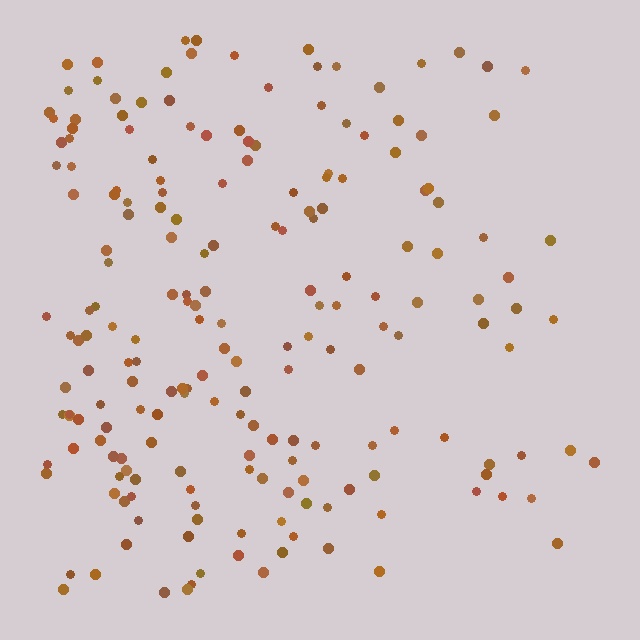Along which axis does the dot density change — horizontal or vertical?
Horizontal.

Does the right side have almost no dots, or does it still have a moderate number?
Still a moderate number, just noticeably fewer than the left.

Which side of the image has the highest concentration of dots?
The left.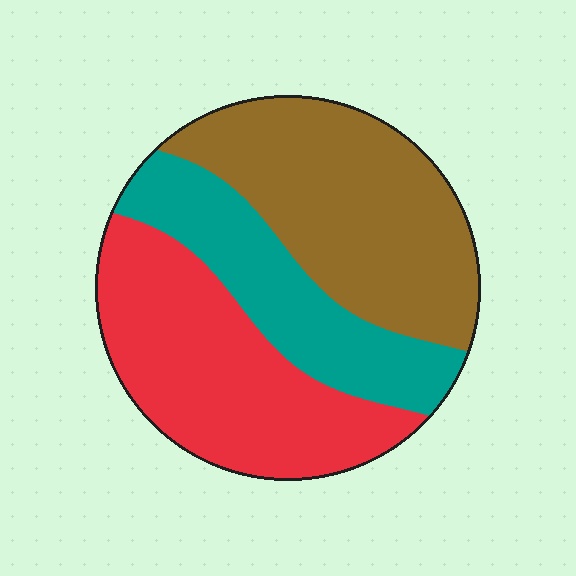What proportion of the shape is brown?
Brown takes up about three eighths (3/8) of the shape.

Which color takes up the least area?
Teal, at roughly 25%.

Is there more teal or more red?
Red.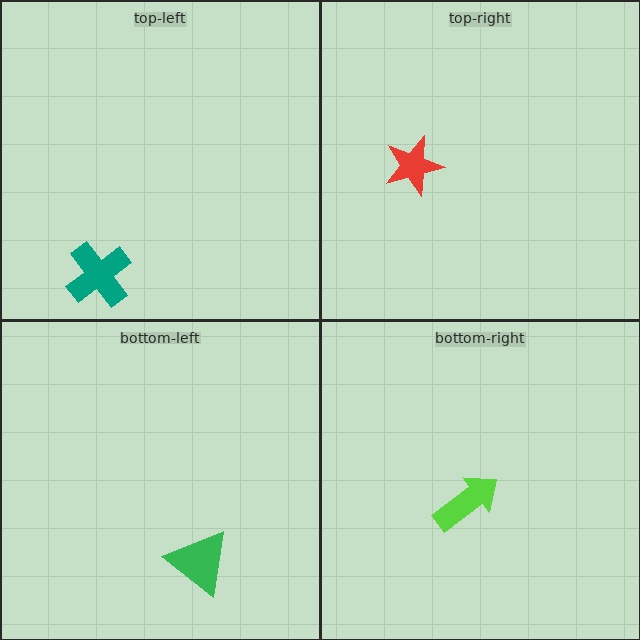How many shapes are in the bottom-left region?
1.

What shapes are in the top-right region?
The red star.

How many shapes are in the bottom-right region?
1.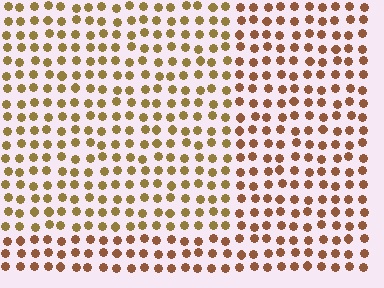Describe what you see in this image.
The image is filled with small brown elements in a uniform arrangement. A rectangle-shaped region is visible where the elements are tinted to a slightly different hue, forming a subtle color boundary.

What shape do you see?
I see a rectangle.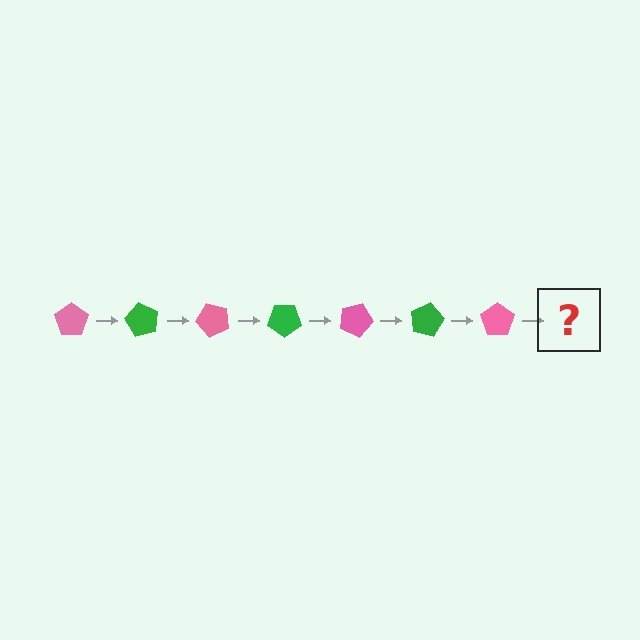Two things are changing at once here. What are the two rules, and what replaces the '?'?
The two rules are that it rotates 60 degrees each step and the color cycles through pink and green. The '?' should be a green pentagon, rotated 420 degrees from the start.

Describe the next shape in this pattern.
It should be a green pentagon, rotated 420 degrees from the start.